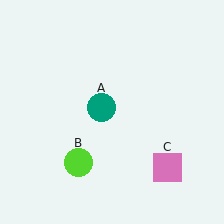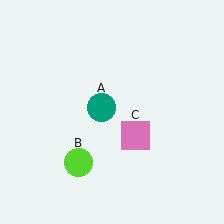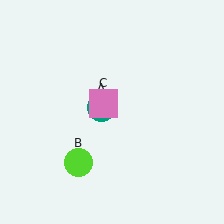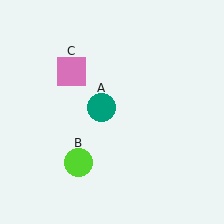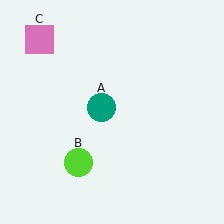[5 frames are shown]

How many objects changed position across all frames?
1 object changed position: pink square (object C).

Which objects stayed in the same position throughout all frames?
Teal circle (object A) and lime circle (object B) remained stationary.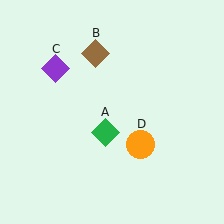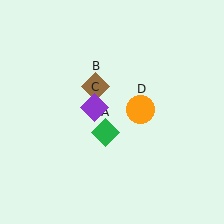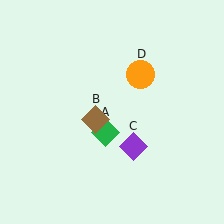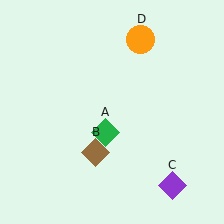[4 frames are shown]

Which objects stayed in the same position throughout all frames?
Green diamond (object A) remained stationary.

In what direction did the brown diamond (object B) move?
The brown diamond (object B) moved down.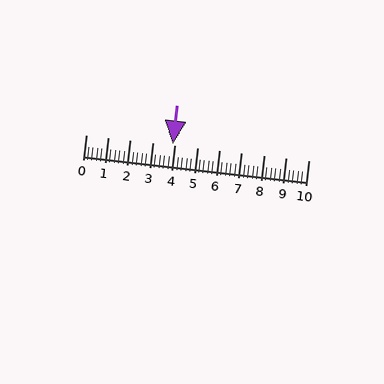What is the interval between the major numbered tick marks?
The major tick marks are spaced 1 units apart.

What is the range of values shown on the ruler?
The ruler shows values from 0 to 10.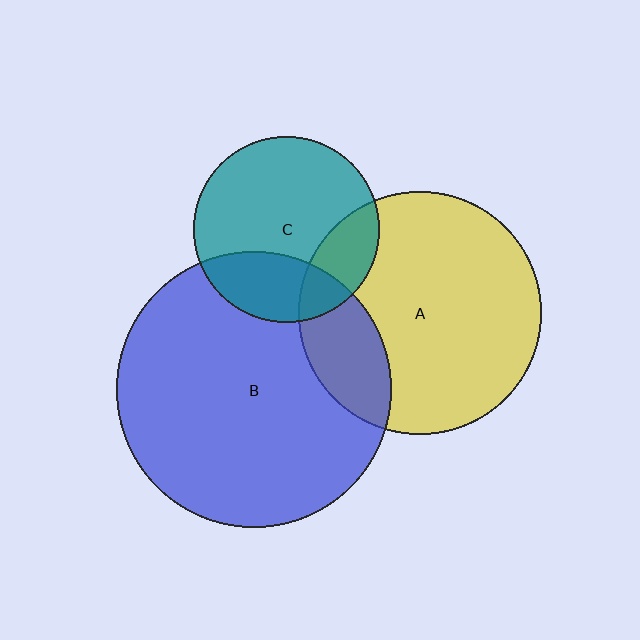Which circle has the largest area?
Circle B (blue).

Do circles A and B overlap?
Yes.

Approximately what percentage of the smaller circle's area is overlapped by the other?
Approximately 20%.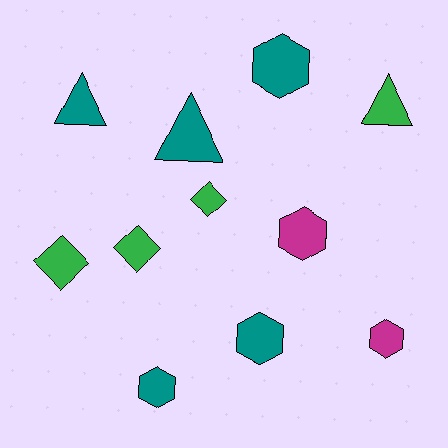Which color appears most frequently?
Teal, with 5 objects.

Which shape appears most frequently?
Hexagon, with 5 objects.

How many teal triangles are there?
There are 2 teal triangles.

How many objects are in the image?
There are 11 objects.